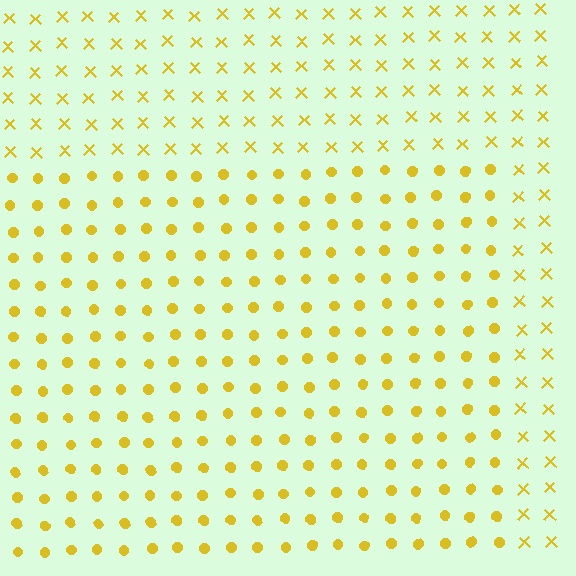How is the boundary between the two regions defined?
The boundary is defined by a change in element shape: circles inside vs. X marks outside. All elements share the same color and spacing.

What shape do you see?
I see a rectangle.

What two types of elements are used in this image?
The image uses circles inside the rectangle region and X marks outside it.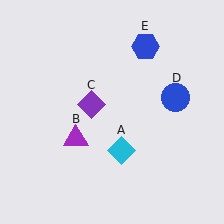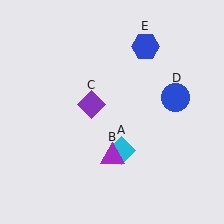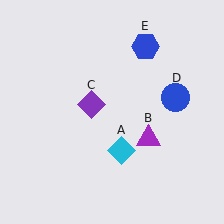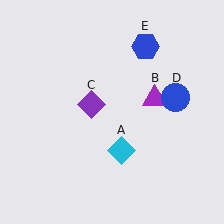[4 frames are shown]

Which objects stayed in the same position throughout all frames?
Cyan diamond (object A) and purple diamond (object C) and blue circle (object D) and blue hexagon (object E) remained stationary.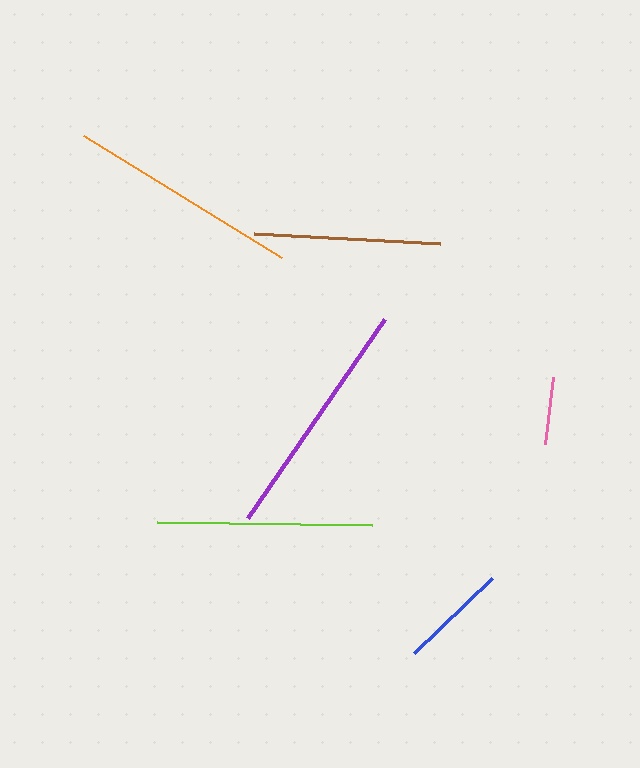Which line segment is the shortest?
The pink line is the shortest at approximately 67 pixels.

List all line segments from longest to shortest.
From longest to shortest: purple, orange, lime, brown, blue, pink.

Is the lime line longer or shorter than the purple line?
The purple line is longer than the lime line.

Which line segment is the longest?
The purple line is the longest at approximately 241 pixels.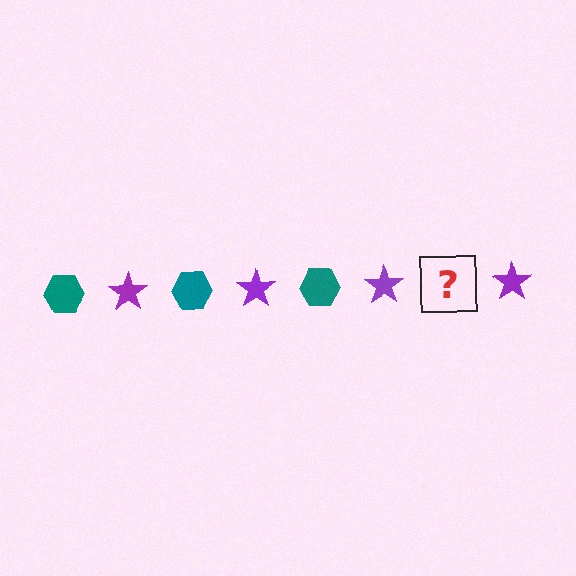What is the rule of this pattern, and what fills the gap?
The rule is that the pattern alternates between teal hexagon and purple star. The gap should be filled with a teal hexagon.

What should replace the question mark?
The question mark should be replaced with a teal hexagon.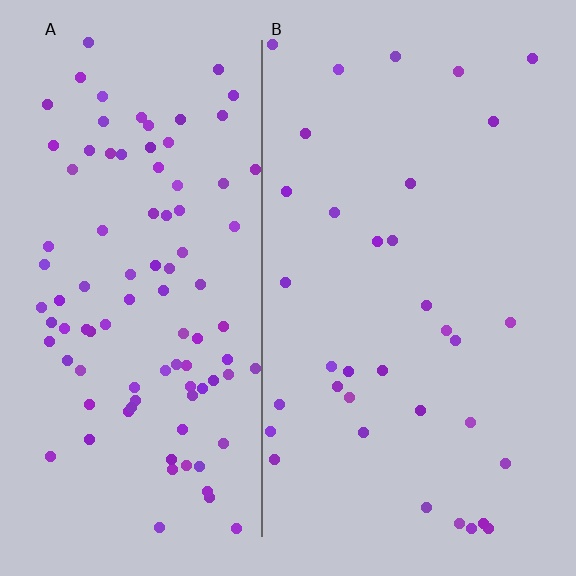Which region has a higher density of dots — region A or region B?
A (the left).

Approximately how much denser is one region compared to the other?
Approximately 2.8× — region A over region B.